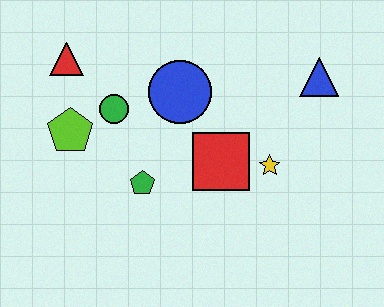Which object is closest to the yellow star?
The red square is closest to the yellow star.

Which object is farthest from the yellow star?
The red triangle is farthest from the yellow star.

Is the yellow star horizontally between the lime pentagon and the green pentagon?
No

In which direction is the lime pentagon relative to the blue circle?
The lime pentagon is to the left of the blue circle.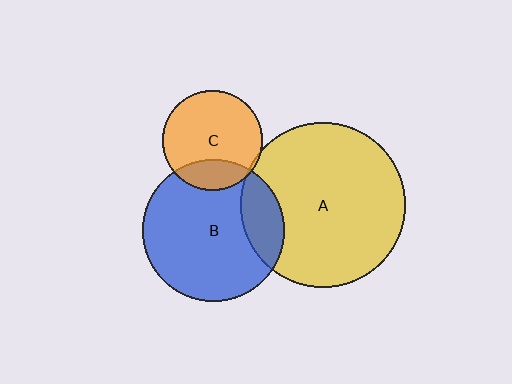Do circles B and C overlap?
Yes.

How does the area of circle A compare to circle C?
Approximately 2.7 times.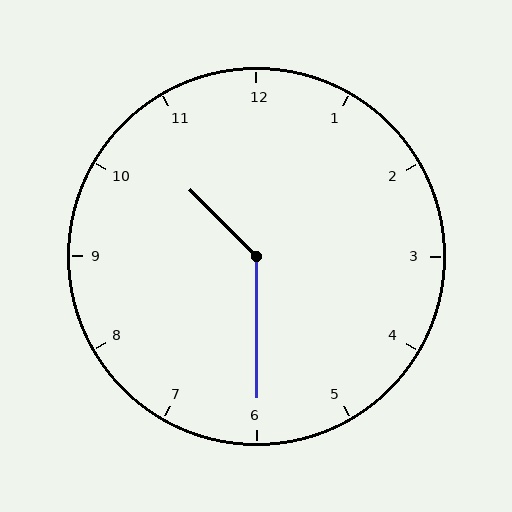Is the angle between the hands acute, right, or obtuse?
It is obtuse.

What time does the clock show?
10:30.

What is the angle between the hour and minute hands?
Approximately 135 degrees.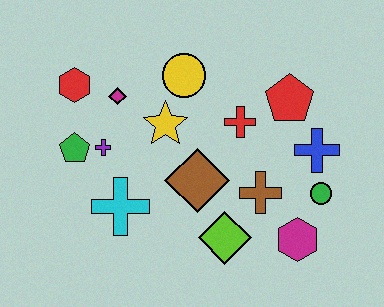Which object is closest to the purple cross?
The green pentagon is closest to the purple cross.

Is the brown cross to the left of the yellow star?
No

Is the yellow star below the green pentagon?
No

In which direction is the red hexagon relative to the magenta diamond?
The red hexagon is to the left of the magenta diamond.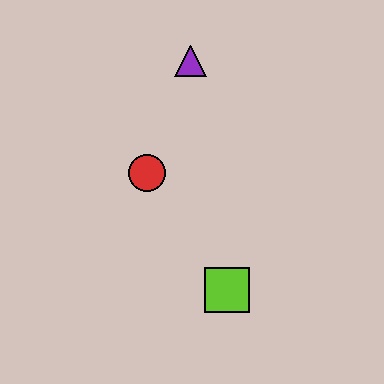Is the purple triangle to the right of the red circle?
Yes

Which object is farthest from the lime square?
The purple triangle is farthest from the lime square.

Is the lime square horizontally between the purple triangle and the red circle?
No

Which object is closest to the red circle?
The purple triangle is closest to the red circle.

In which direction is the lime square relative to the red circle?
The lime square is below the red circle.